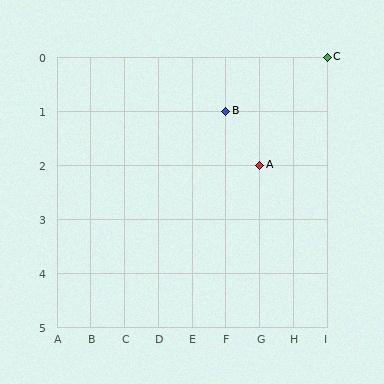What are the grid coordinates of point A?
Point A is at grid coordinates (G, 2).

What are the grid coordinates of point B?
Point B is at grid coordinates (F, 1).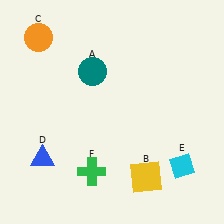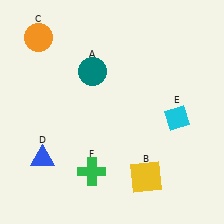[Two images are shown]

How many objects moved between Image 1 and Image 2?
1 object moved between the two images.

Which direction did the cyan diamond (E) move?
The cyan diamond (E) moved up.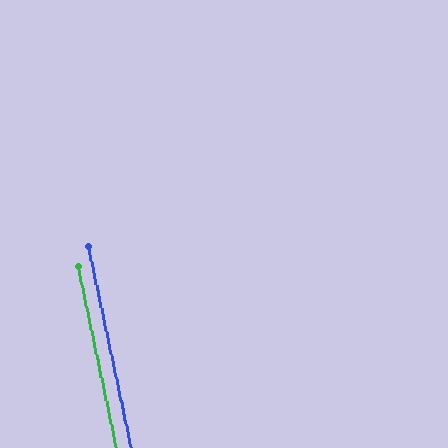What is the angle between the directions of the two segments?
Approximately 0 degrees.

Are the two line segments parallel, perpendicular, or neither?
Parallel — their directions differ by only 0.1°.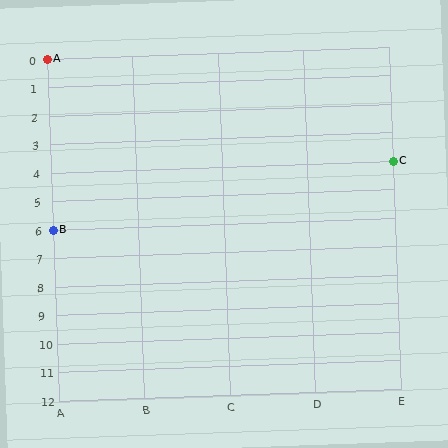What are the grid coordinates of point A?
Point A is at grid coordinates (A, 0).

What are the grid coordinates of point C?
Point C is at grid coordinates (E, 4).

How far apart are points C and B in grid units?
Points C and B are 4 columns and 2 rows apart (about 4.5 grid units diagonally).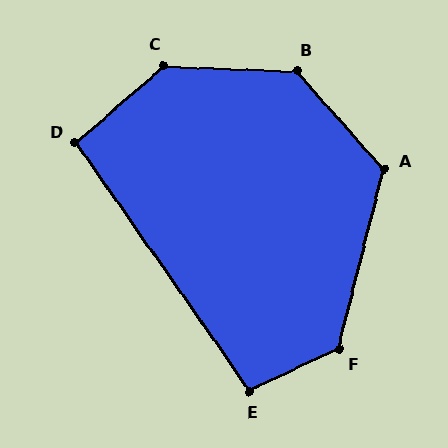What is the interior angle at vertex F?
Approximately 130 degrees (obtuse).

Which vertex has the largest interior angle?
C, at approximately 136 degrees.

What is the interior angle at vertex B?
Approximately 134 degrees (obtuse).